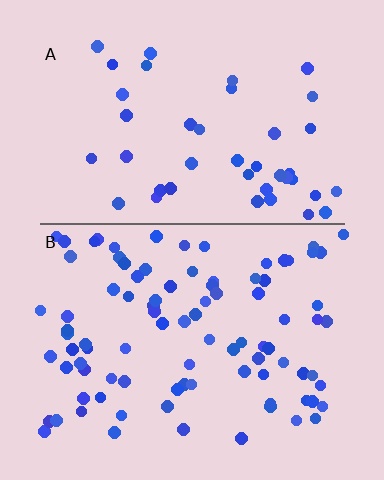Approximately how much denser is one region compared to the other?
Approximately 2.1× — region B over region A.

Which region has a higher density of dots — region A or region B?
B (the bottom).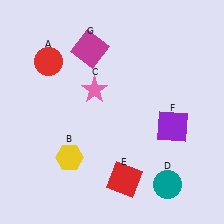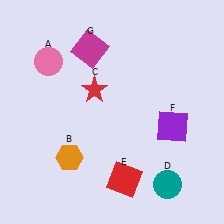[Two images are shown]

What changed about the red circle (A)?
In Image 1, A is red. In Image 2, it changed to pink.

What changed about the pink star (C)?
In Image 1, C is pink. In Image 2, it changed to red.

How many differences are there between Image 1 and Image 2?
There are 3 differences between the two images.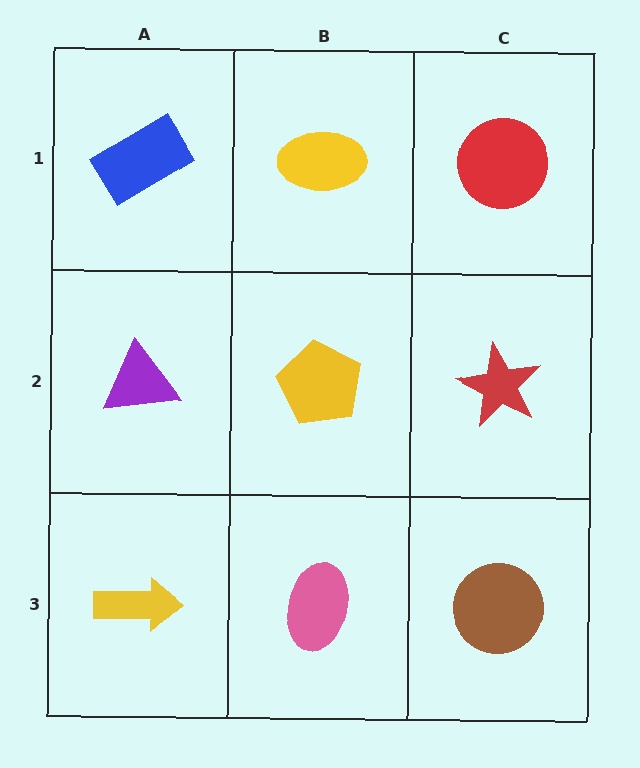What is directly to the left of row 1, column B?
A blue rectangle.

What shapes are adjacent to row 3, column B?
A yellow pentagon (row 2, column B), a yellow arrow (row 3, column A), a brown circle (row 3, column C).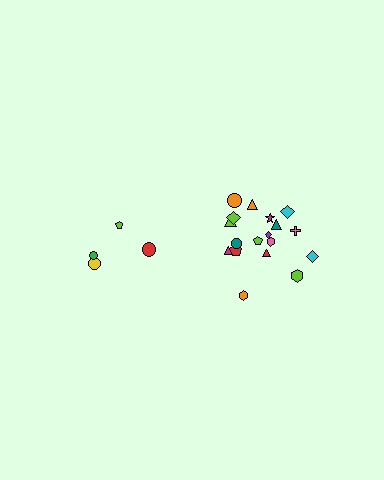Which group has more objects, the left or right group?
The right group.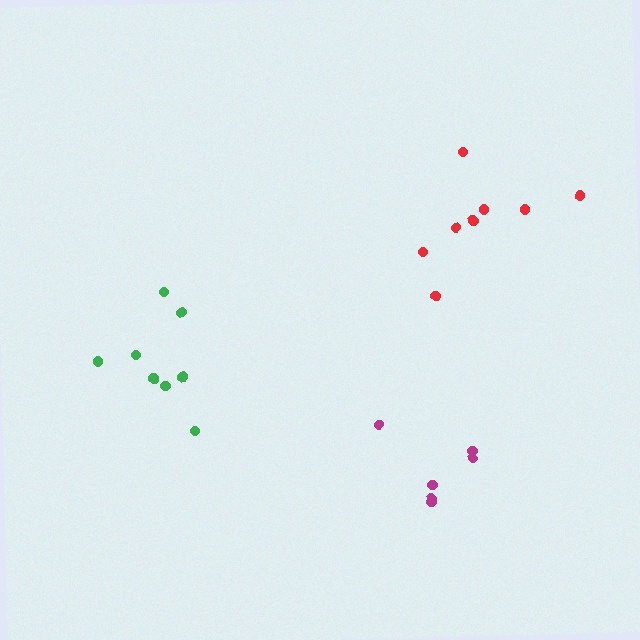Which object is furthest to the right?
The red cluster is rightmost.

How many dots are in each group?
Group 1: 8 dots, Group 2: 8 dots, Group 3: 6 dots (22 total).